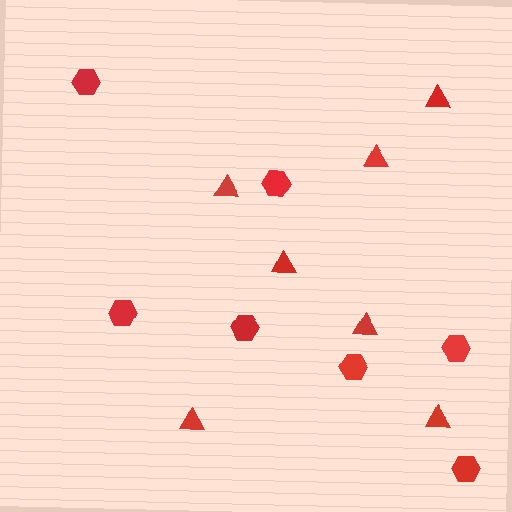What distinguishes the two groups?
There are 2 groups: one group of triangles (7) and one group of hexagons (7).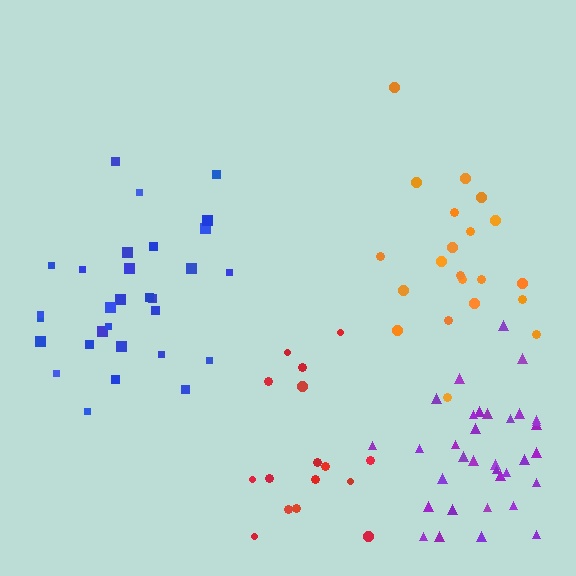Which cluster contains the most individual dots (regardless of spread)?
Purple (34).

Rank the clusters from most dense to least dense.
purple, blue, orange, red.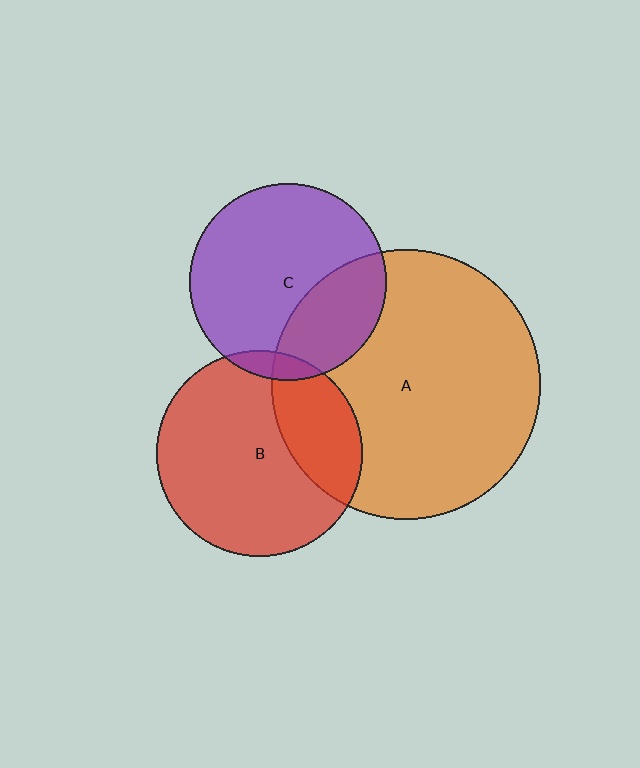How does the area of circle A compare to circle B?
Approximately 1.7 times.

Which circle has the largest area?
Circle A (orange).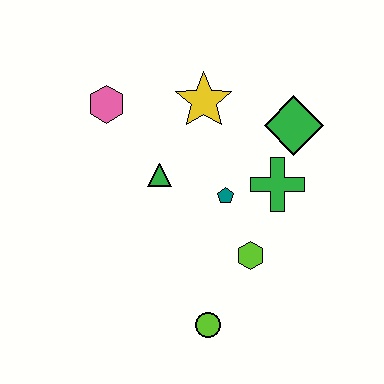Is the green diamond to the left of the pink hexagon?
No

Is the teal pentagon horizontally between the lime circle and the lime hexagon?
Yes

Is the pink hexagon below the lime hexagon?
No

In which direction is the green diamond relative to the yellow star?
The green diamond is to the right of the yellow star.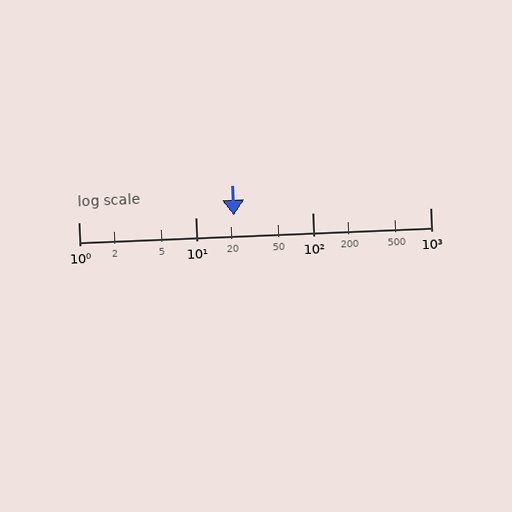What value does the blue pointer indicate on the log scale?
The pointer indicates approximately 21.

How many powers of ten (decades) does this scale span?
The scale spans 3 decades, from 1 to 1000.